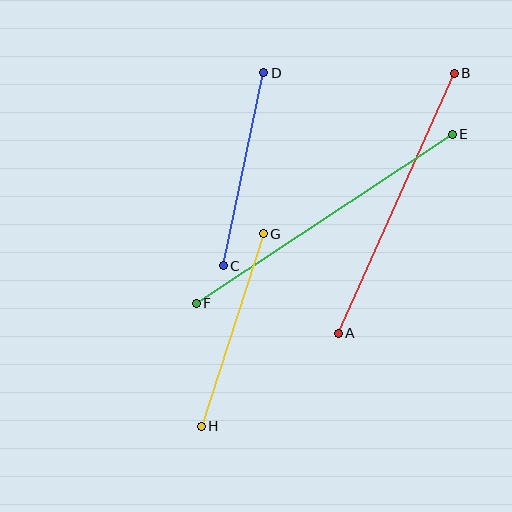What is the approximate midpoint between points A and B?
The midpoint is at approximately (396, 203) pixels.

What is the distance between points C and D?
The distance is approximately 197 pixels.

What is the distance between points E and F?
The distance is approximately 307 pixels.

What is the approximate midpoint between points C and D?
The midpoint is at approximately (243, 169) pixels.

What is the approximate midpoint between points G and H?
The midpoint is at approximately (232, 330) pixels.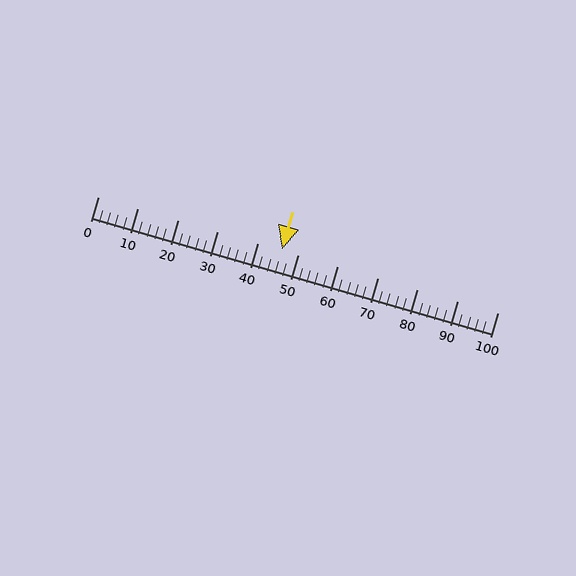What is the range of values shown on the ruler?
The ruler shows values from 0 to 100.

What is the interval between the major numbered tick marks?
The major tick marks are spaced 10 units apart.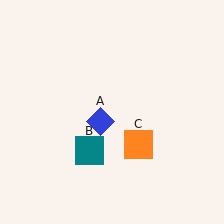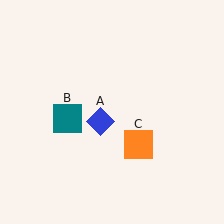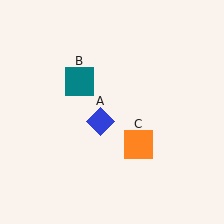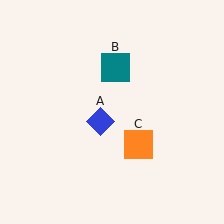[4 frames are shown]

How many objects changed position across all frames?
1 object changed position: teal square (object B).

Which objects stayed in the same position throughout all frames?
Blue diamond (object A) and orange square (object C) remained stationary.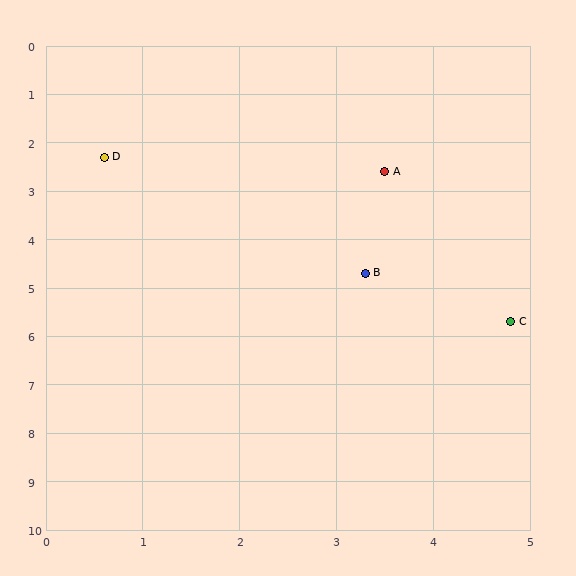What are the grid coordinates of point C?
Point C is at approximately (4.8, 5.7).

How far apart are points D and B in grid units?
Points D and B are about 3.6 grid units apart.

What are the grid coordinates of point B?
Point B is at approximately (3.3, 4.7).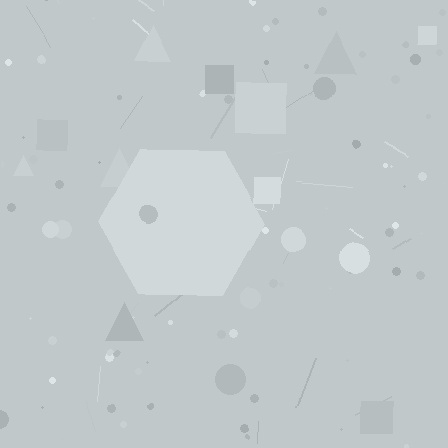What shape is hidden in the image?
A hexagon is hidden in the image.